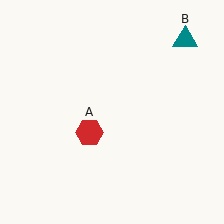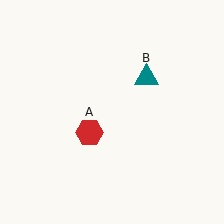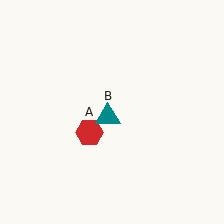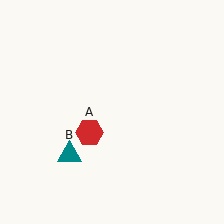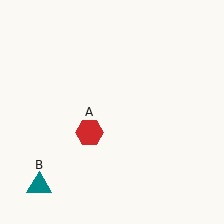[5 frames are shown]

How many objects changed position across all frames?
1 object changed position: teal triangle (object B).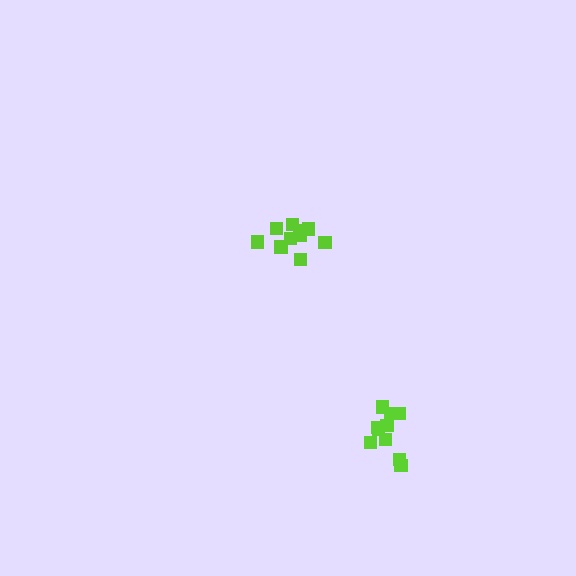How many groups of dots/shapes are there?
There are 2 groups.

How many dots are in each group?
Group 1: 10 dots, Group 2: 10 dots (20 total).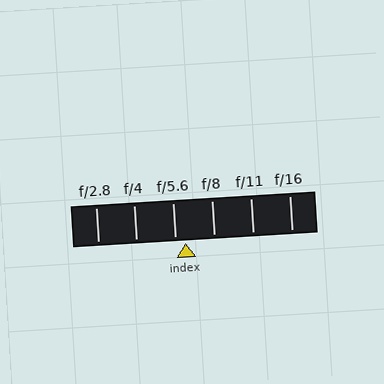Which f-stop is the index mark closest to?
The index mark is closest to f/5.6.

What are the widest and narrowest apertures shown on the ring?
The widest aperture shown is f/2.8 and the narrowest is f/16.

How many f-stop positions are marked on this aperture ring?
There are 6 f-stop positions marked.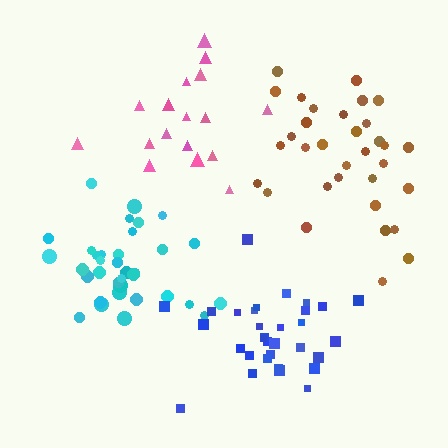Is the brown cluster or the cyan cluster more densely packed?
Cyan.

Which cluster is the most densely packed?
Cyan.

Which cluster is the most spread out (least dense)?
Pink.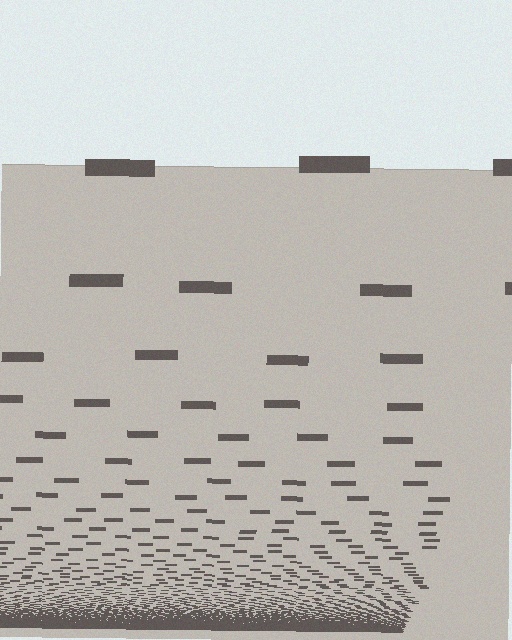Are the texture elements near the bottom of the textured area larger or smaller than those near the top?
Smaller. The gradient is inverted — elements near the bottom are smaller and denser.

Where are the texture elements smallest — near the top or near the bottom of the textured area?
Near the bottom.